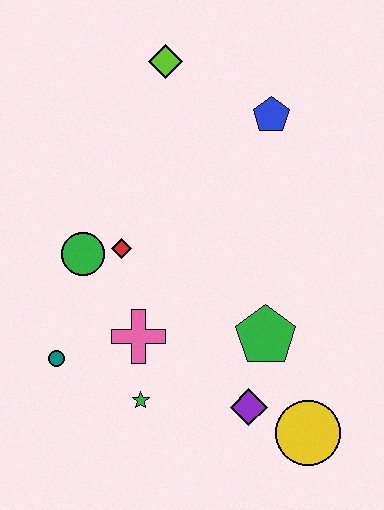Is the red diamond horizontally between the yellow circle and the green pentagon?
No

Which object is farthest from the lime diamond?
The yellow circle is farthest from the lime diamond.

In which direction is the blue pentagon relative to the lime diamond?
The blue pentagon is to the right of the lime diamond.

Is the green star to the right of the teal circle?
Yes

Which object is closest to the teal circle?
The pink cross is closest to the teal circle.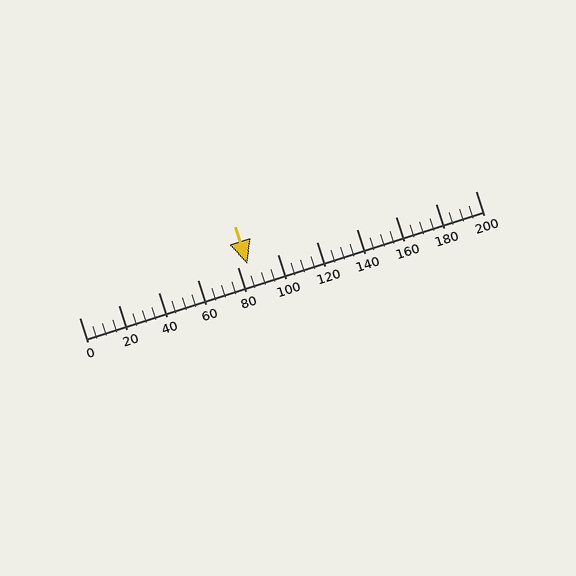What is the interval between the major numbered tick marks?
The major tick marks are spaced 20 units apart.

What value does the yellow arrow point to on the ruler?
The yellow arrow points to approximately 85.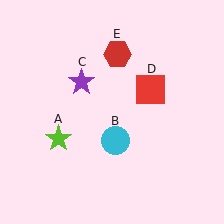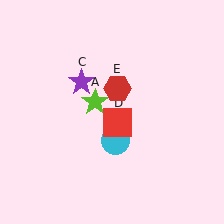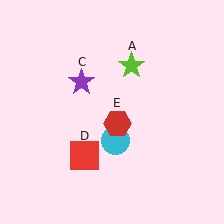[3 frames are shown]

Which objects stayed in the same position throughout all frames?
Cyan circle (object B) and purple star (object C) remained stationary.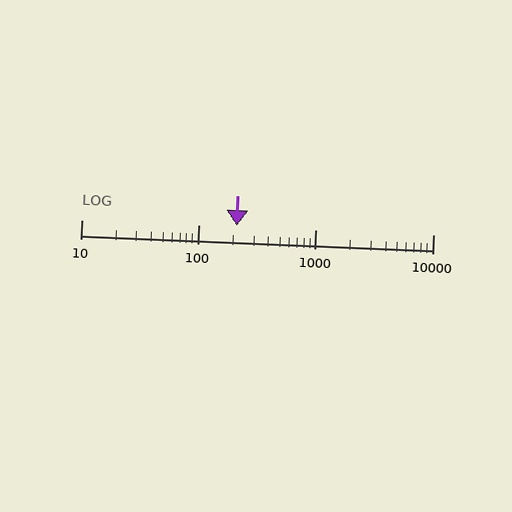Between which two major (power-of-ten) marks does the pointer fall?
The pointer is between 100 and 1000.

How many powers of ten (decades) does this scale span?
The scale spans 3 decades, from 10 to 10000.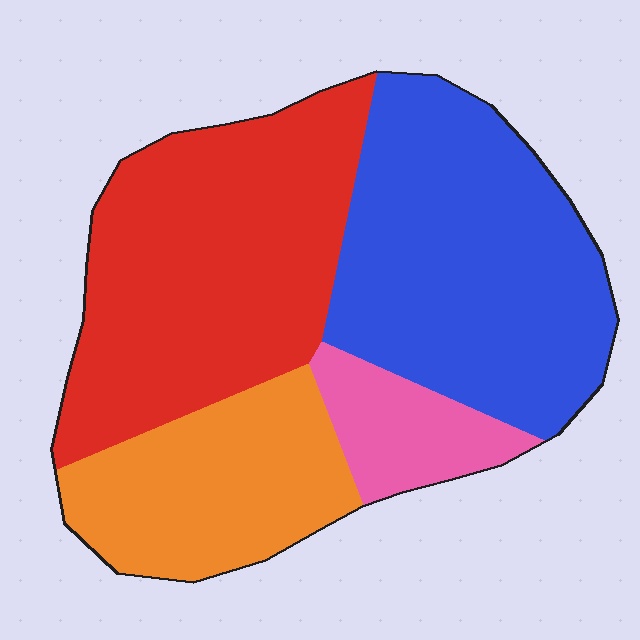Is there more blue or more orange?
Blue.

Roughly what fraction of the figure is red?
Red takes up about three eighths (3/8) of the figure.